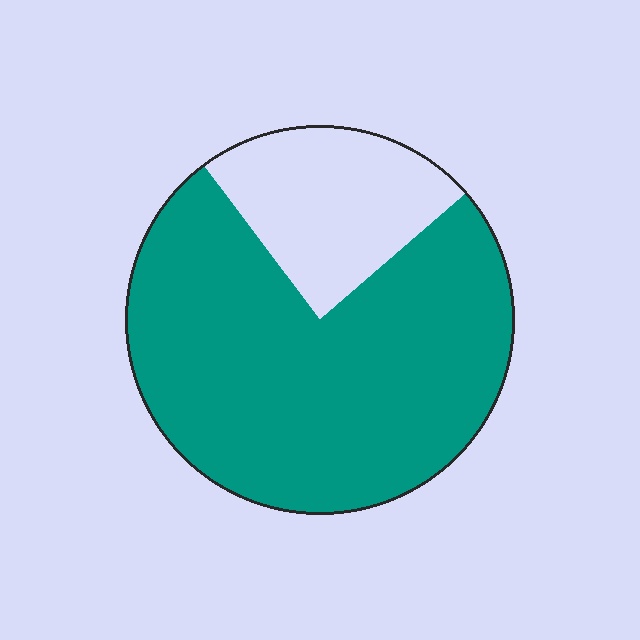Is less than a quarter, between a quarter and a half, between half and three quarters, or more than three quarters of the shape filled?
More than three quarters.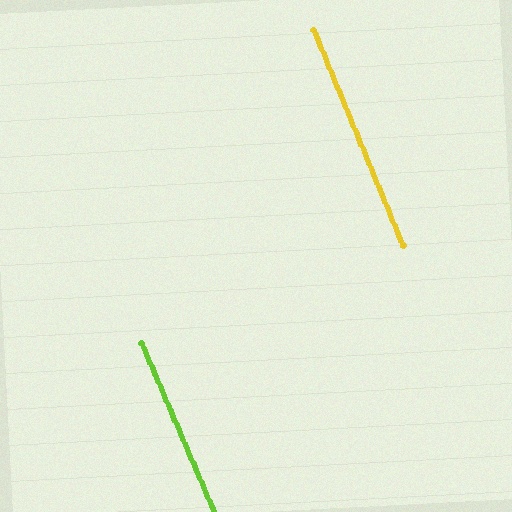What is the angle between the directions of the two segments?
Approximately 1 degree.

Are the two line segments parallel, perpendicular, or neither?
Parallel — their directions differ by only 0.7°.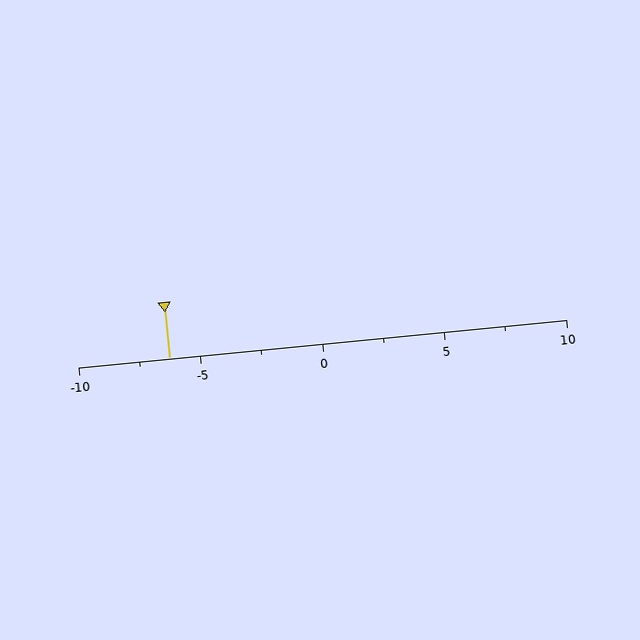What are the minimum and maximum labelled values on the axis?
The axis runs from -10 to 10.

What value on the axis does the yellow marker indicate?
The marker indicates approximately -6.2.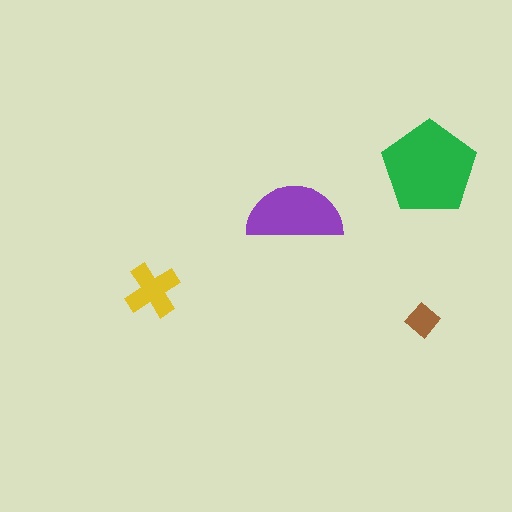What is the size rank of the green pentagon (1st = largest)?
1st.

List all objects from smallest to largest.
The brown diamond, the yellow cross, the purple semicircle, the green pentagon.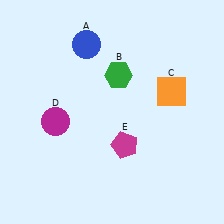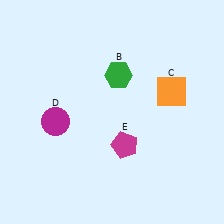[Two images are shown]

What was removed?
The blue circle (A) was removed in Image 2.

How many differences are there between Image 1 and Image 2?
There is 1 difference between the two images.